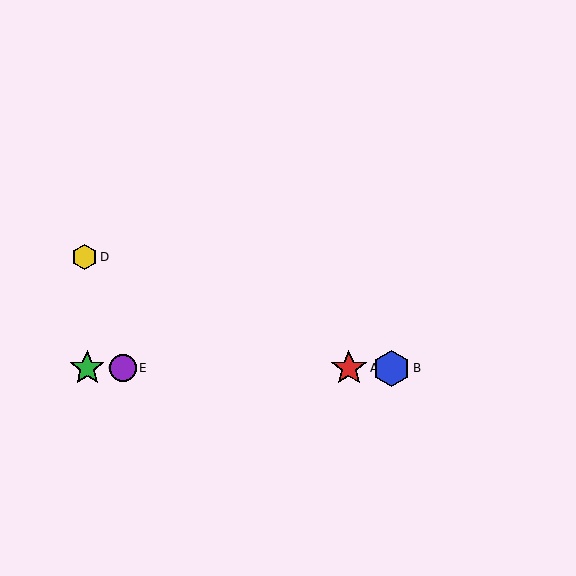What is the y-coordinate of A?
Object A is at y≈368.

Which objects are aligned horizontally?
Objects A, B, C, E are aligned horizontally.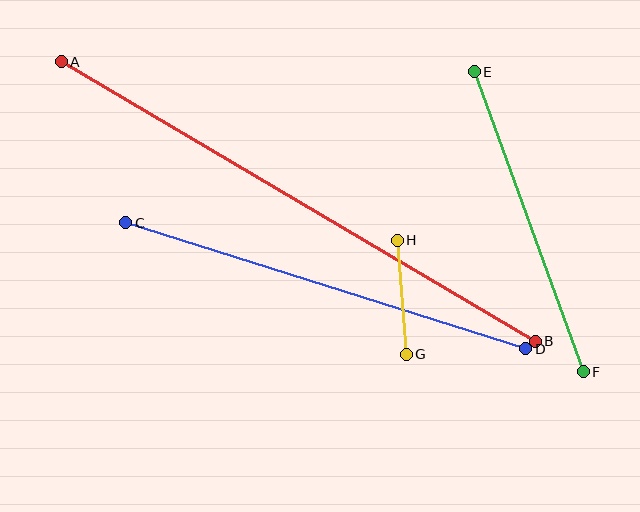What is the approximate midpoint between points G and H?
The midpoint is at approximately (402, 297) pixels.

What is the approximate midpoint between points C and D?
The midpoint is at approximately (326, 286) pixels.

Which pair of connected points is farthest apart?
Points A and B are farthest apart.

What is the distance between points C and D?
The distance is approximately 419 pixels.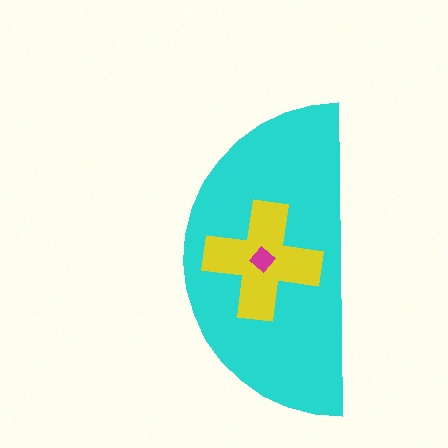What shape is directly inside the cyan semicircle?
The yellow cross.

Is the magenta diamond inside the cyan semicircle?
Yes.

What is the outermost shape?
The cyan semicircle.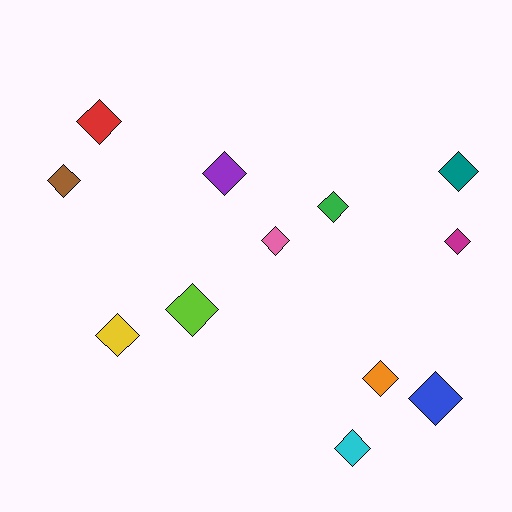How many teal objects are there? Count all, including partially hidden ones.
There is 1 teal object.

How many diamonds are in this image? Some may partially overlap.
There are 12 diamonds.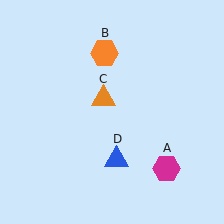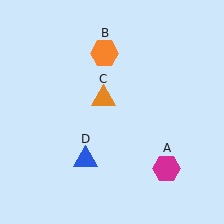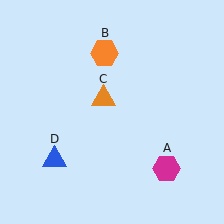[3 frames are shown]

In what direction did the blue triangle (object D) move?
The blue triangle (object D) moved left.